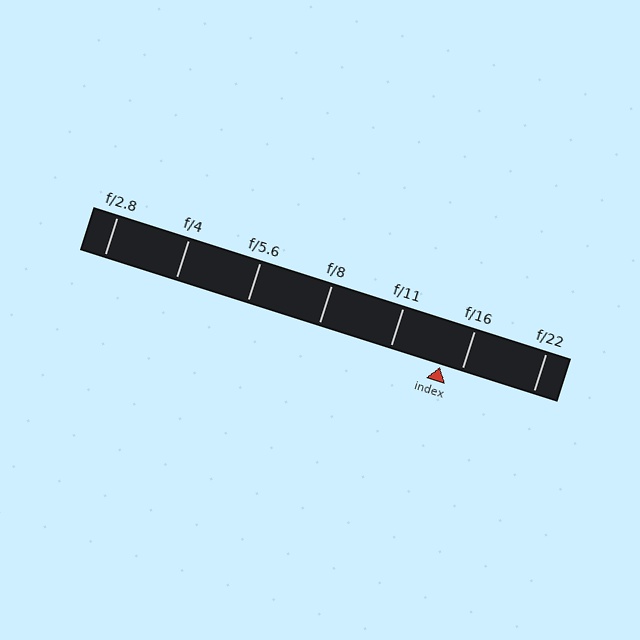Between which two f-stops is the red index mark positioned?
The index mark is between f/11 and f/16.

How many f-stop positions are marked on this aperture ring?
There are 7 f-stop positions marked.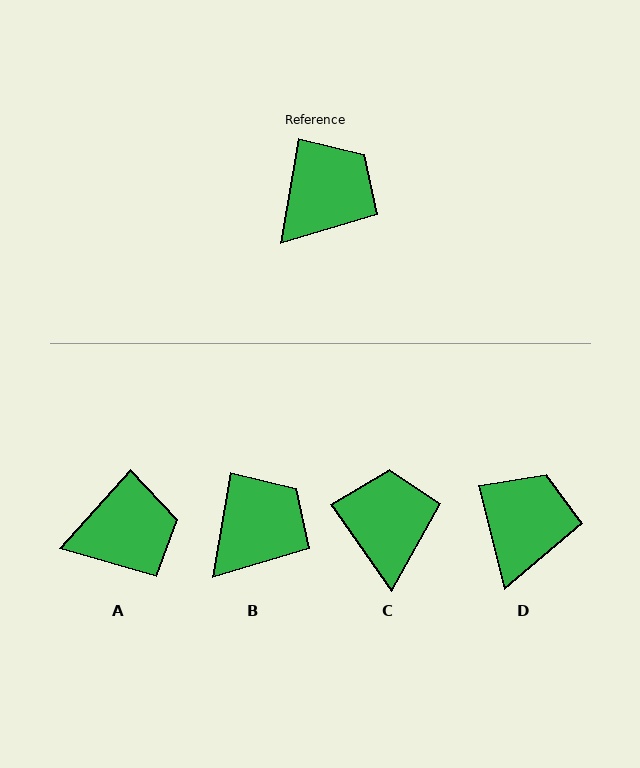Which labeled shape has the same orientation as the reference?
B.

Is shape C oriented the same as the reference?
No, it is off by about 45 degrees.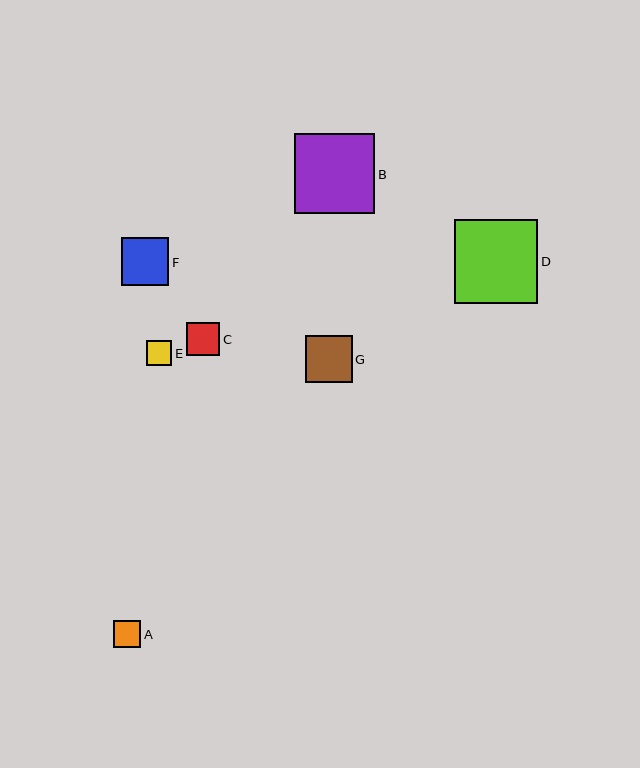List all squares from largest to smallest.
From largest to smallest: D, B, F, G, C, A, E.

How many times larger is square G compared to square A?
Square G is approximately 1.7 times the size of square A.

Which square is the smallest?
Square E is the smallest with a size of approximately 25 pixels.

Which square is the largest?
Square D is the largest with a size of approximately 84 pixels.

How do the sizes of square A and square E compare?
Square A and square E are approximately the same size.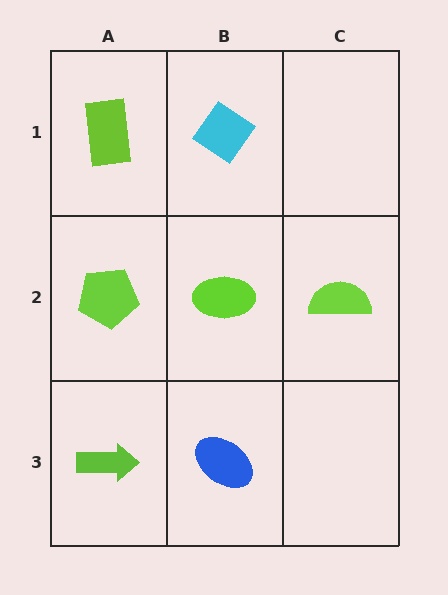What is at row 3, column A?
A lime arrow.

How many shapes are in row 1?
2 shapes.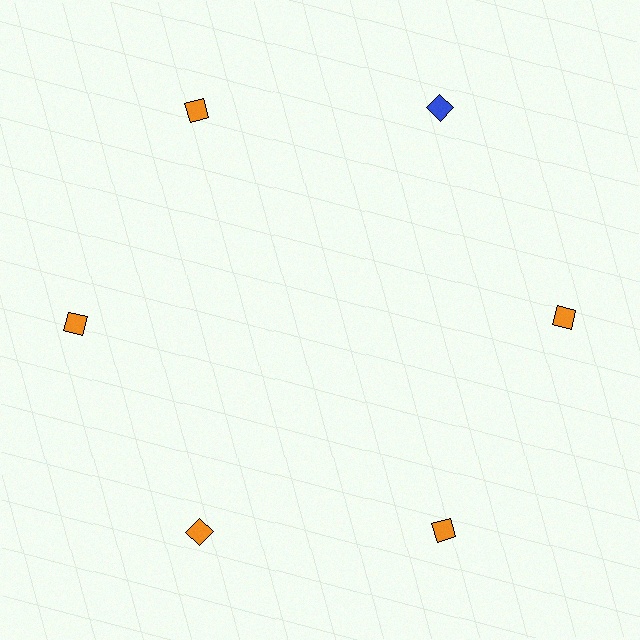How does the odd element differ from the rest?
It has a different color: blue instead of orange.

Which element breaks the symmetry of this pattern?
The blue diamond at roughly the 1 o'clock position breaks the symmetry. All other shapes are orange diamonds.